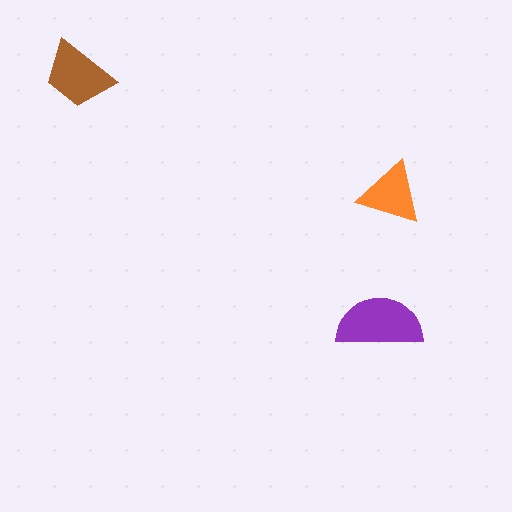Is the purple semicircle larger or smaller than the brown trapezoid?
Larger.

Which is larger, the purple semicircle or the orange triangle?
The purple semicircle.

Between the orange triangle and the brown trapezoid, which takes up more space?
The brown trapezoid.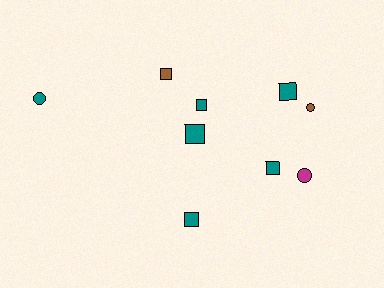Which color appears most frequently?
Teal, with 6 objects.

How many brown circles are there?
There is 1 brown circle.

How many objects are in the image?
There are 9 objects.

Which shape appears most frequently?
Square, with 6 objects.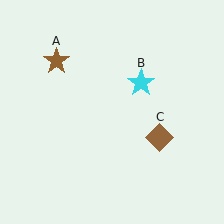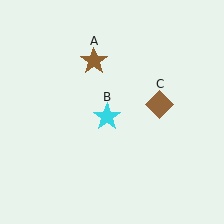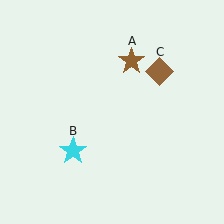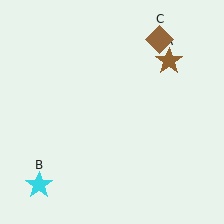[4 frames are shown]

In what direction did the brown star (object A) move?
The brown star (object A) moved right.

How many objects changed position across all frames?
3 objects changed position: brown star (object A), cyan star (object B), brown diamond (object C).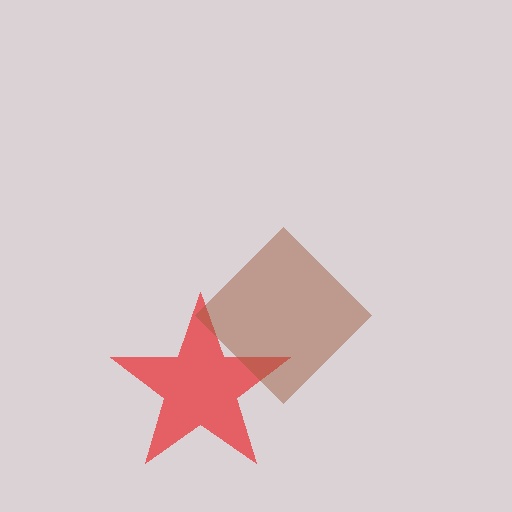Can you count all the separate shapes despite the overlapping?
Yes, there are 2 separate shapes.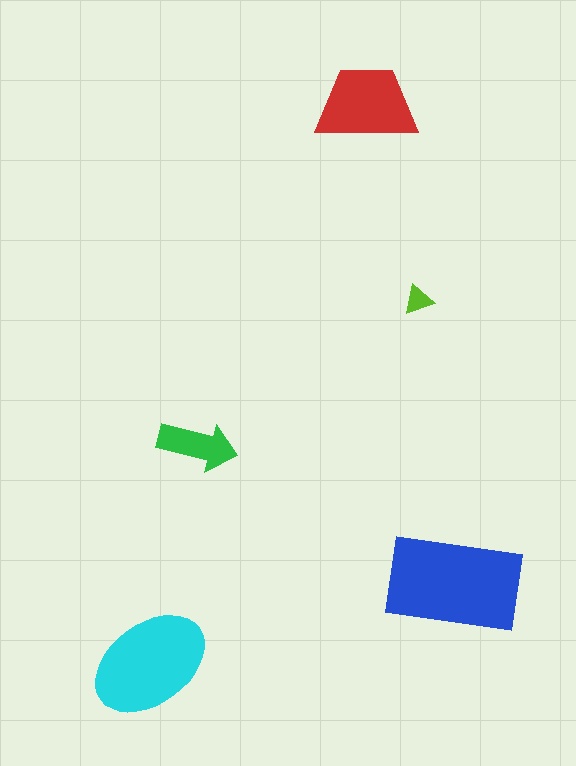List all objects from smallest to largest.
The lime triangle, the green arrow, the red trapezoid, the cyan ellipse, the blue rectangle.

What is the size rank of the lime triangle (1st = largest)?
5th.